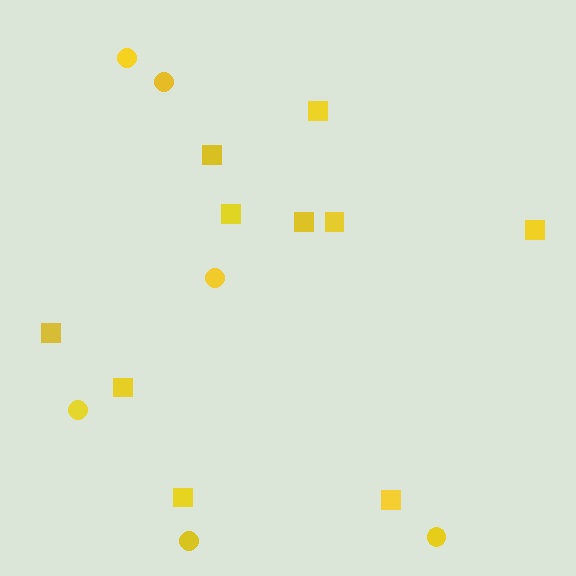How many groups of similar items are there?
There are 2 groups: one group of circles (6) and one group of squares (10).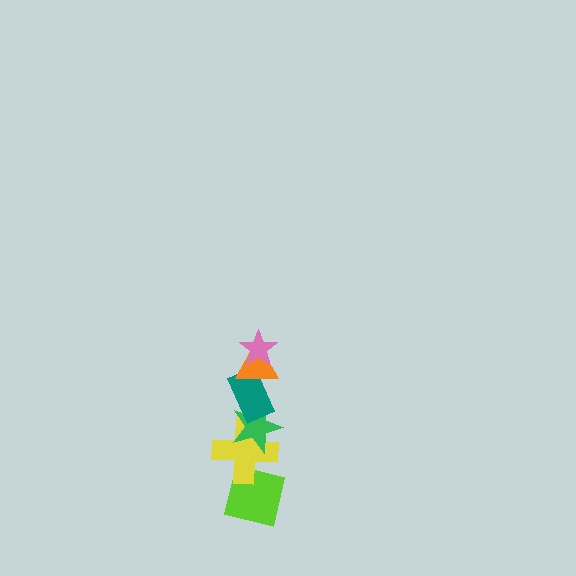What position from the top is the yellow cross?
The yellow cross is 5th from the top.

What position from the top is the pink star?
The pink star is 1st from the top.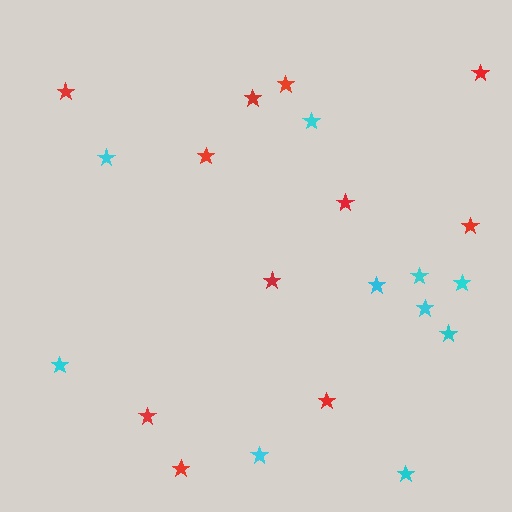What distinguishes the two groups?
There are 2 groups: one group of cyan stars (10) and one group of red stars (11).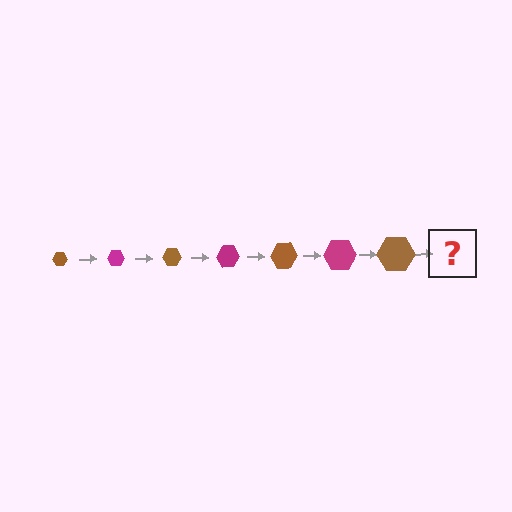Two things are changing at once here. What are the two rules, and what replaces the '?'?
The two rules are that the hexagon grows larger each step and the color cycles through brown and magenta. The '?' should be a magenta hexagon, larger than the previous one.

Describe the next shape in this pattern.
It should be a magenta hexagon, larger than the previous one.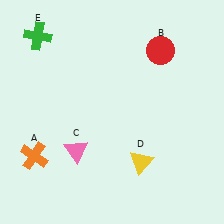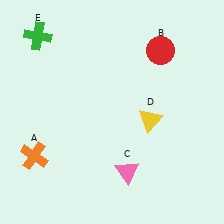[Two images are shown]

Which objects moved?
The objects that moved are: the pink triangle (C), the yellow triangle (D).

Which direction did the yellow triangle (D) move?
The yellow triangle (D) moved up.